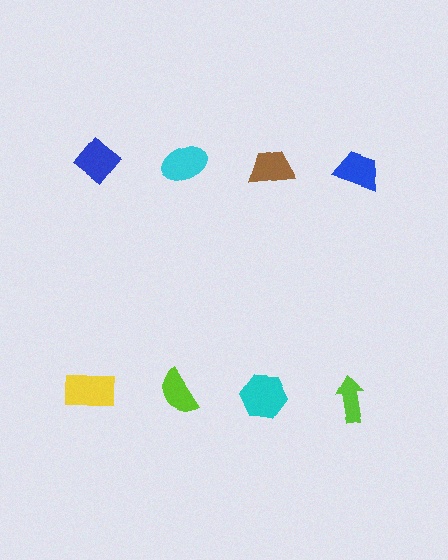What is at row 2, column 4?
A lime arrow.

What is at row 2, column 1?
A yellow rectangle.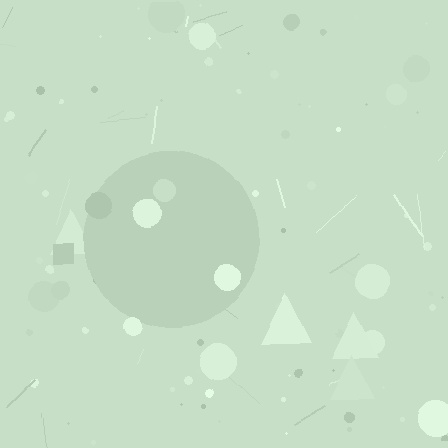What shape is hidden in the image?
A circle is hidden in the image.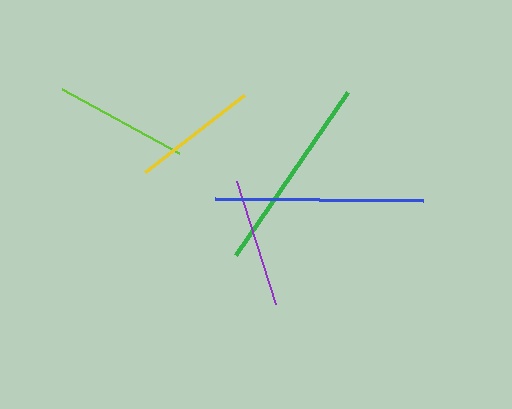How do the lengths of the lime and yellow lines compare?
The lime and yellow lines are approximately the same length.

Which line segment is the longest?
The blue line is the longest at approximately 208 pixels.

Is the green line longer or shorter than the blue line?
The blue line is longer than the green line.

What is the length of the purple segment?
The purple segment is approximately 129 pixels long.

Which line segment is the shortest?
The yellow line is the shortest at approximately 125 pixels.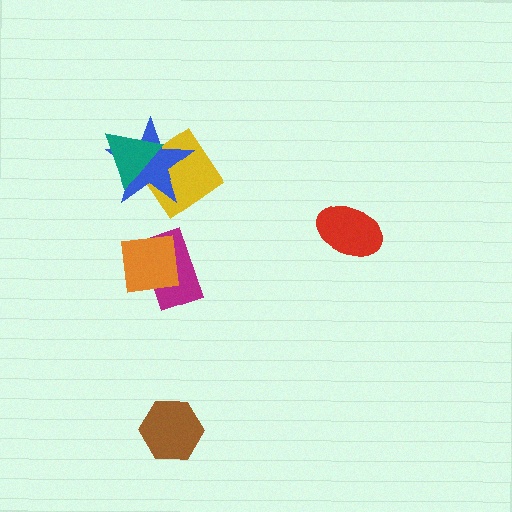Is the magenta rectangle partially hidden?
Yes, it is partially covered by another shape.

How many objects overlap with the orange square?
1 object overlaps with the orange square.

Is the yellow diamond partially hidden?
Yes, it is partially covered by another shape.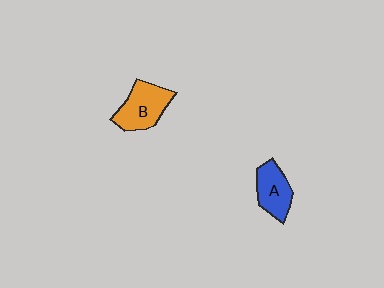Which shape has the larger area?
Shape B (orange).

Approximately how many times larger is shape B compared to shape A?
Approximately 1.3 times.